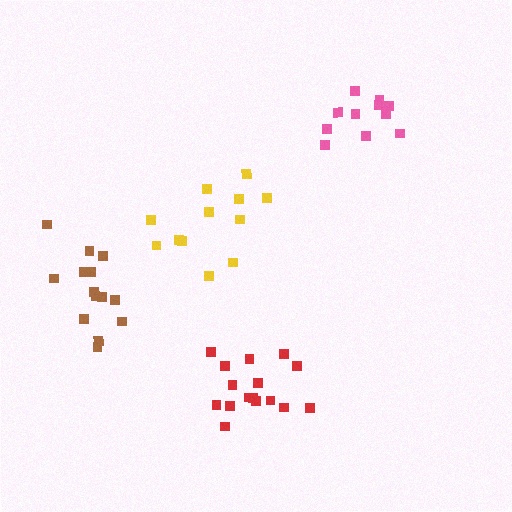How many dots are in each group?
Group 1: 15 dots, Group 2: 12 dots, Group 3: 16 dots, Group 4: 11 dots (54 total).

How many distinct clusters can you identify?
There are 4 distinct clusters.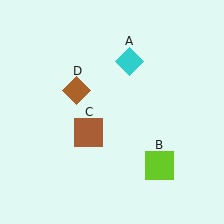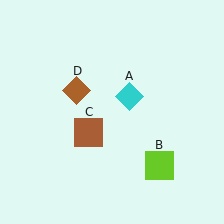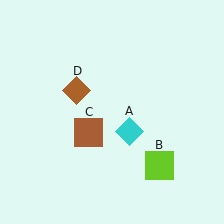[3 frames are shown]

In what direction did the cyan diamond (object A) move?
The cyan diamond (object A) moved down.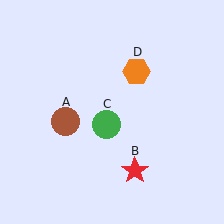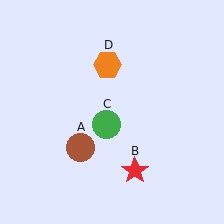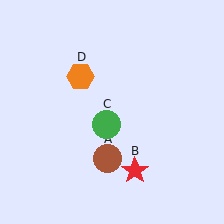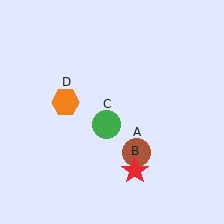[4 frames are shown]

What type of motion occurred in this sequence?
The brown circle (object A), orange hexagon (object D) rotated counterclockwise around the center of the scene.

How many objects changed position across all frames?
2 objects changed position: brown circle (object A), orange hexagon (object D).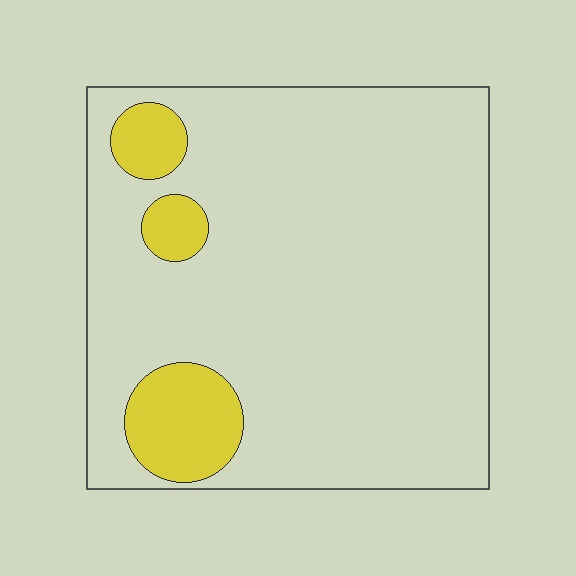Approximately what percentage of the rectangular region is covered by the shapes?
Approximately 10%.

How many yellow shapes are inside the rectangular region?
3.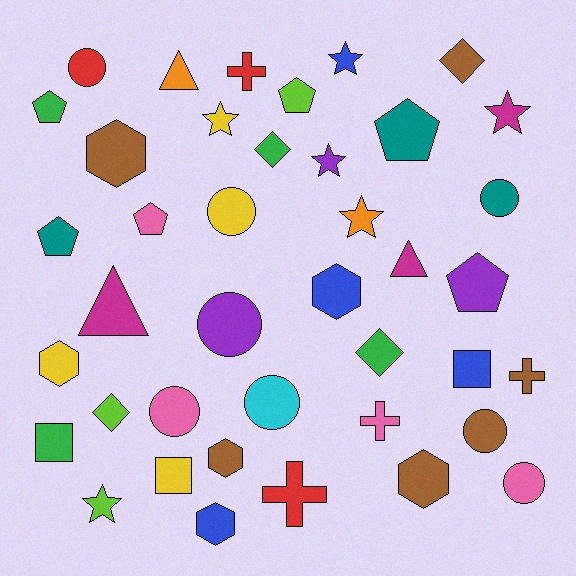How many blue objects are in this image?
There are 4 blue objects.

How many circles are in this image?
There are 8 circles.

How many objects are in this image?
There are 40 objects.